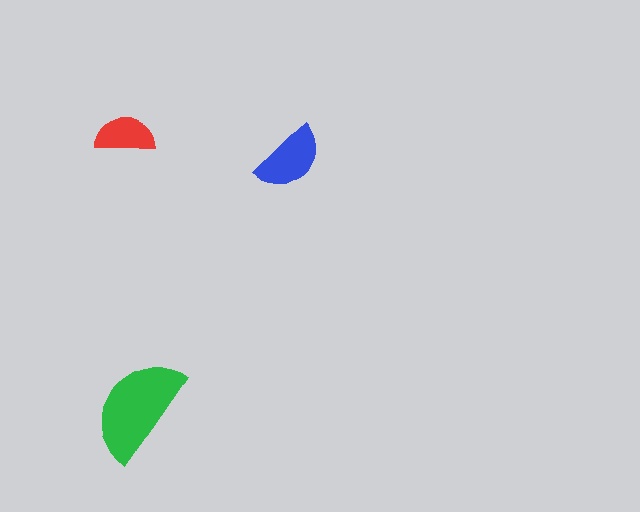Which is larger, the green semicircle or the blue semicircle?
The green one.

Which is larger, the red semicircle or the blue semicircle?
The blue one.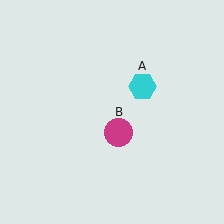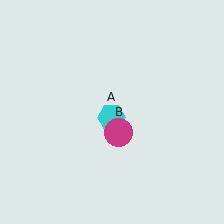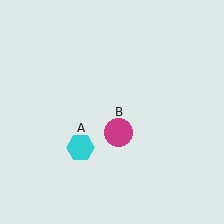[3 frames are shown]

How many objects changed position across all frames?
1 object changed position: cyan hexagon (object A).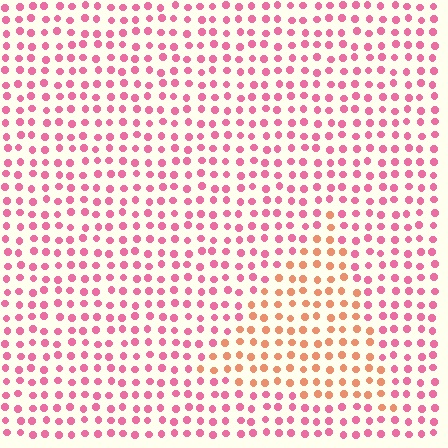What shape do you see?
I see a triangle.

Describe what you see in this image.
The image is filled with small pink elements in a uniform arrangement. A triangle-shaped region is visible where the elements are tinted to a slightly different hue, forming a subtle color boundary.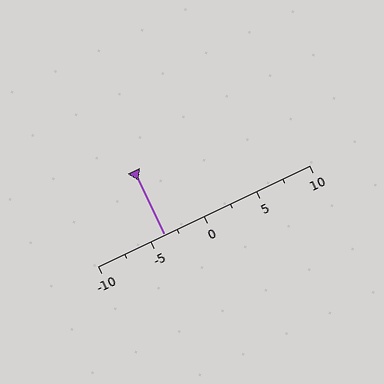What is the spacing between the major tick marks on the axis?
The major ticks are spaced 5 apart.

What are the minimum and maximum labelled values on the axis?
The axis runs from -10 to 10.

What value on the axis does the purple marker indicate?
The marker indicates approximately -3.8.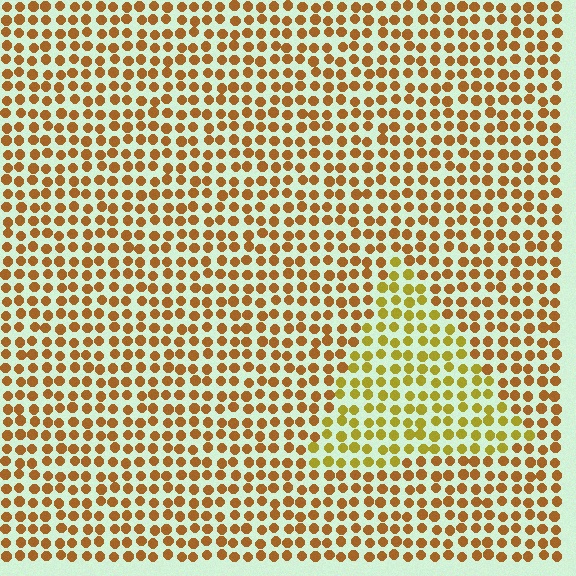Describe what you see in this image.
The image is filled with small brown elements in a uniform arrangement. A triangle-shaped region is visible where the elements are tinted to a slightly different hue, forming a subtle color boundary.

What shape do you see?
I see a triangle.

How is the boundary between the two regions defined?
The boundary is defined purely by a slight shift in hue (about 28 degrees). Spacing, size, and orientation are identical on both sides.